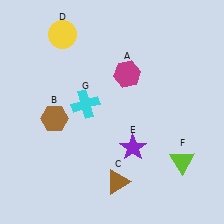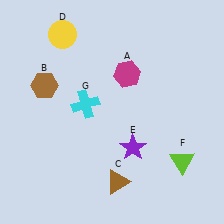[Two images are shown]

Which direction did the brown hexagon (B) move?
The brown hexagon (B) moved up.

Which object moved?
The brown hexagon (B) moved up.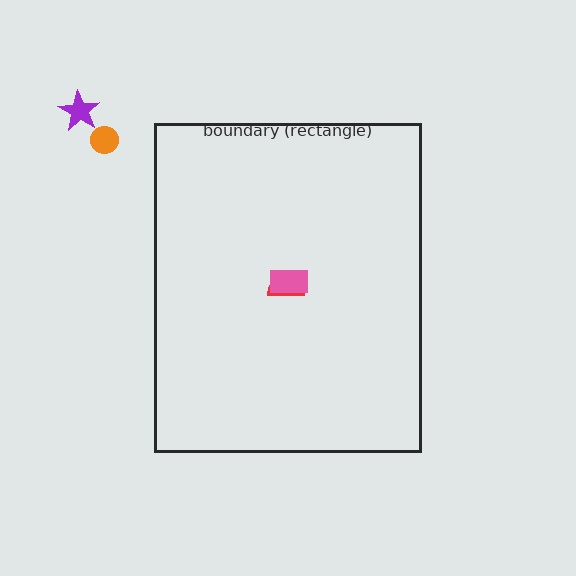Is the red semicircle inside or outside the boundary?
Inside.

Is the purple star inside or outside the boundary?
Outside.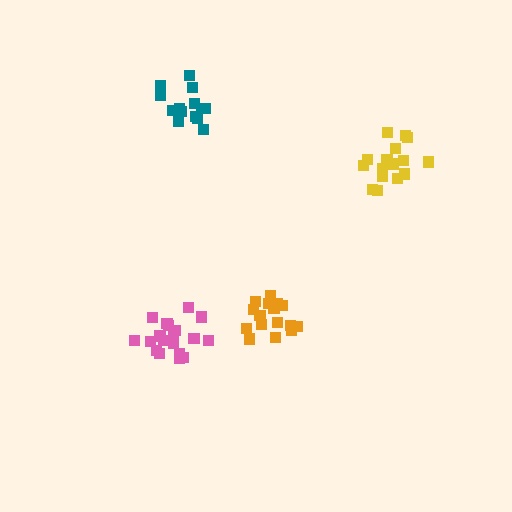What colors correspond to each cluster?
The clusters are colored: teal, yellow, orange, pink.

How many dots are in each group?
Group 1: 14 dots, Group 2: 17 dots, Group 3: 17 dots, Group 4: 19 dots (67 total).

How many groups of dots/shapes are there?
There are 4 groups.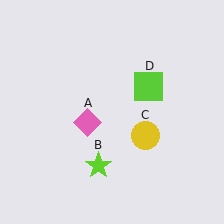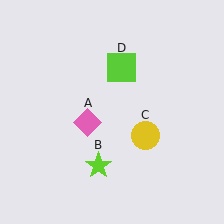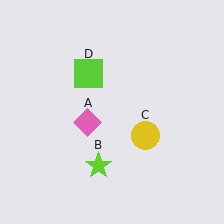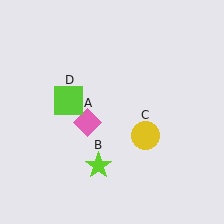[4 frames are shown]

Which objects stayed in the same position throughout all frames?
Pink diamond (object A) and lime star (object B) and yellow circle (object C) remained stationary.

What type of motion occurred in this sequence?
The lime square (object D) rotated counterclockwise around the center of the scene.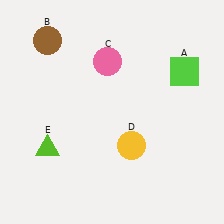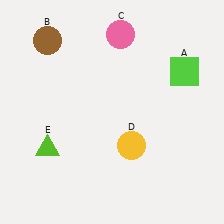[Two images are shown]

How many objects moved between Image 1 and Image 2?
1 object moved between the two images.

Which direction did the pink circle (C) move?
The pink circle (C) moved up.